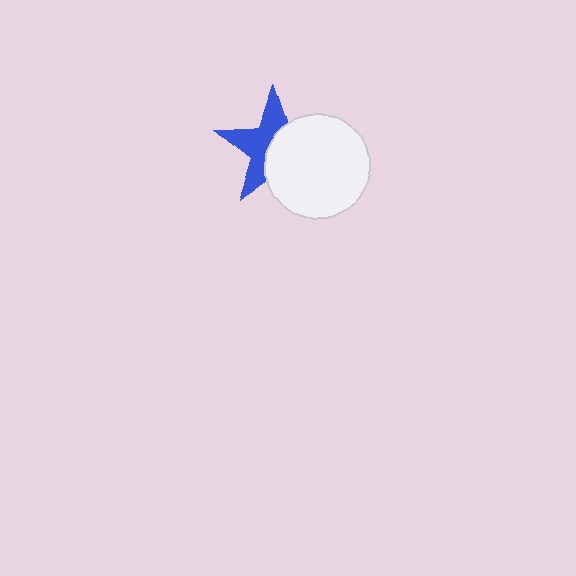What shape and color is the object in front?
The object in front is a white circle.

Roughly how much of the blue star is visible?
About half of it is visible (roughly 50%).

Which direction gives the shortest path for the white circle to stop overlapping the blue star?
Moving toward the lower-right gives the shortest separation.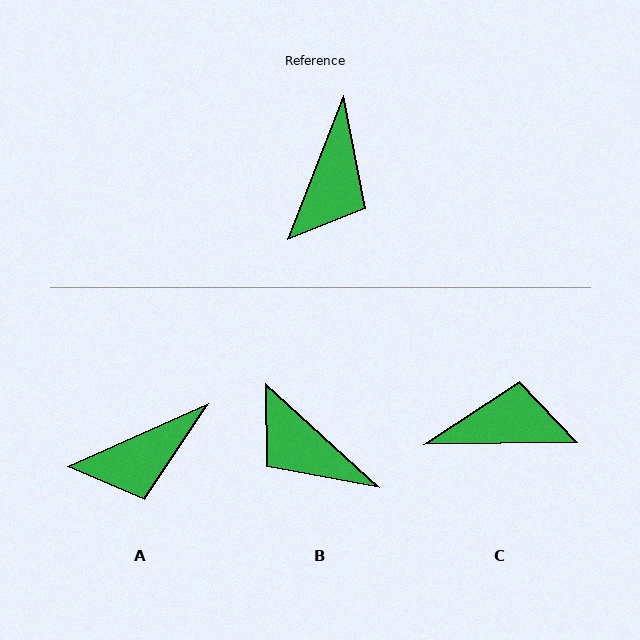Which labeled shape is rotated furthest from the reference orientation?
C, about 112 degrees away.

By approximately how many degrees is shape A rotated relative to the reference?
Approximately 45 degrees clockwise.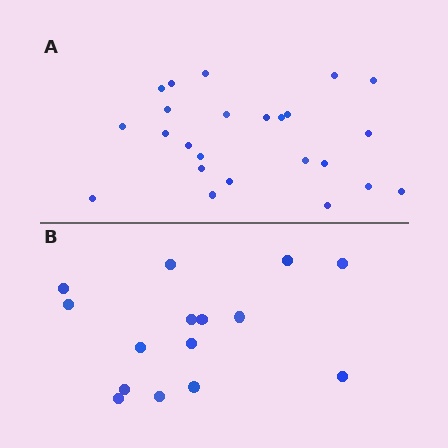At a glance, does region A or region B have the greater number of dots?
Region A (the top region) has more dots.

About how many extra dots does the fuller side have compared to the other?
Region A has roughly 8 or so more dots than region B.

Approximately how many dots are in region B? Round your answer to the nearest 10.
About 20 dots. (The exact count is 15, which rounds to 20.)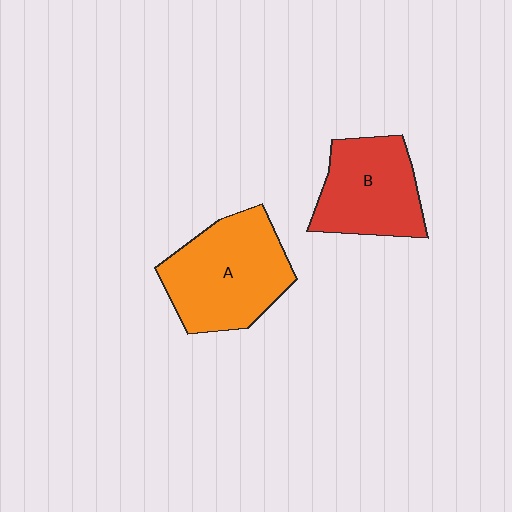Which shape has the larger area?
Shape A (orange).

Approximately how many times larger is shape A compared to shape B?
Approximately 1.2 times.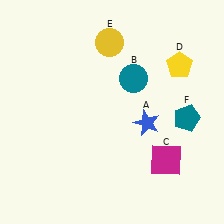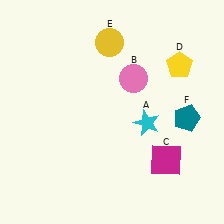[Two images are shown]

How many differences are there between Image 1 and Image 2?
There are 2 differences between the two images.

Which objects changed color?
A changed from blue to cyan. B changed from teal to pink.